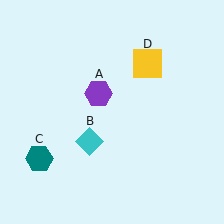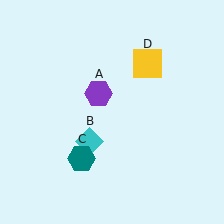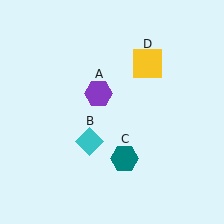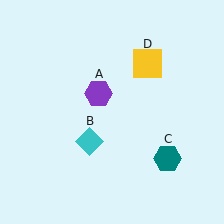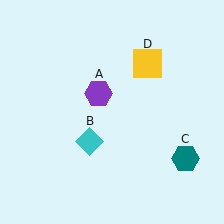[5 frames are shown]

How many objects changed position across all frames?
1 object changed position: teal hexagon (object C).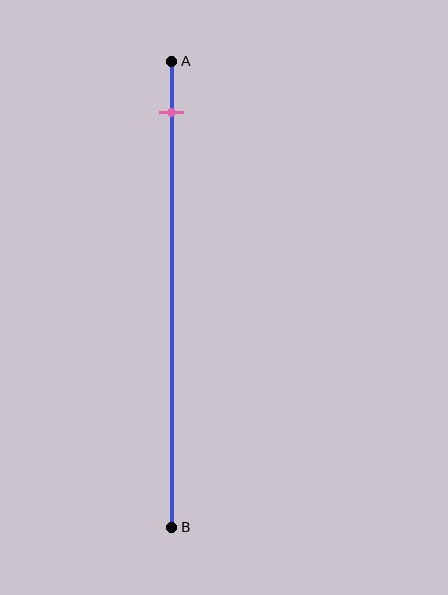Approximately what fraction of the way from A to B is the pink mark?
The pink mark is approximately 10% of the way from A to B.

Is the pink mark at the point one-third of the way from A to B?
No, the mark is at about 10% from A, not at the 33% one-third point.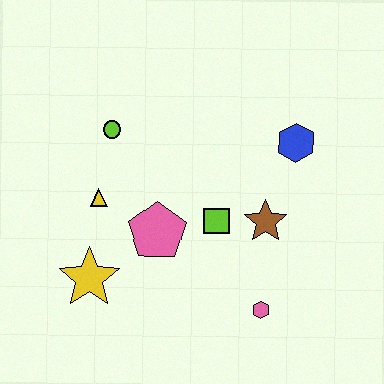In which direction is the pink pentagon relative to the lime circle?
The pink pentagon is below the lime circle.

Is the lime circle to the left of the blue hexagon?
Yes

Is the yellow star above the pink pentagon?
No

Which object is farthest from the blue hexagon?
The yellow star is farthest from the blue hexagon.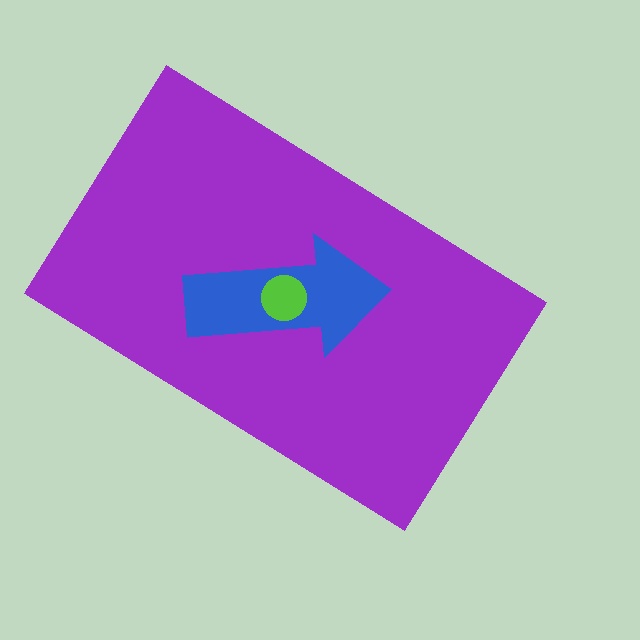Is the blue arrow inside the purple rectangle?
Yes.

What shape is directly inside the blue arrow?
The lime circle.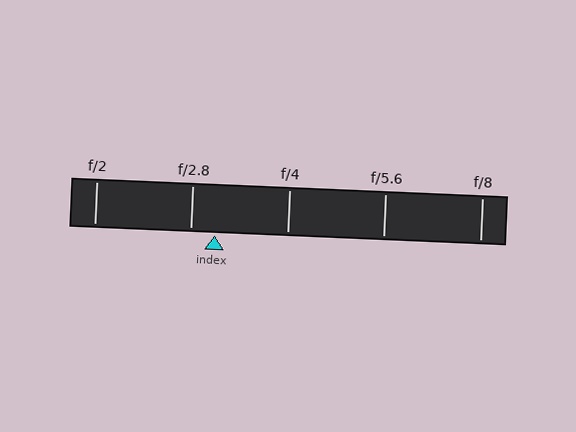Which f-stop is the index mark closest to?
The index mark is closest to f/2.8.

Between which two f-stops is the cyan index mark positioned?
The index mark is between f/2.8 and f/4.